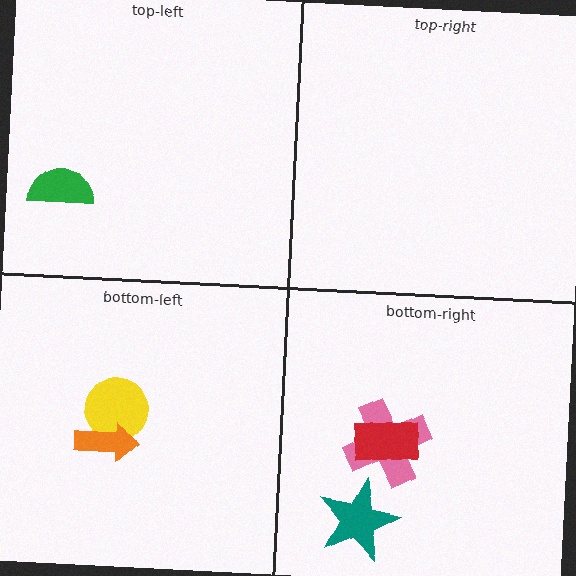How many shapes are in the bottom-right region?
3.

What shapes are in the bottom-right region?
The pink cross, the teal star, the red rectangle.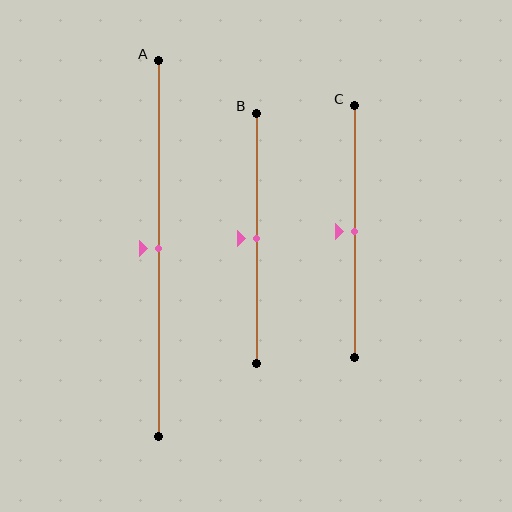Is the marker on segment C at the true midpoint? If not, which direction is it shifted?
Yes, the marker on segment C is at the true midpoint.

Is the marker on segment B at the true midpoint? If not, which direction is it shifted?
Yes, the marker on segment B is at the true midpoint.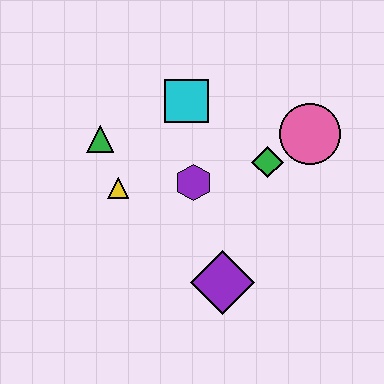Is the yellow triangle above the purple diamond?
Yes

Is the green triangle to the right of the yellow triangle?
No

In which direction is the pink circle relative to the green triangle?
The pink circle is to the right of the green triangle.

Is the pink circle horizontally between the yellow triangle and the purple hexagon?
No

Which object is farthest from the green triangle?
The pink circle is farthest from the green triangle.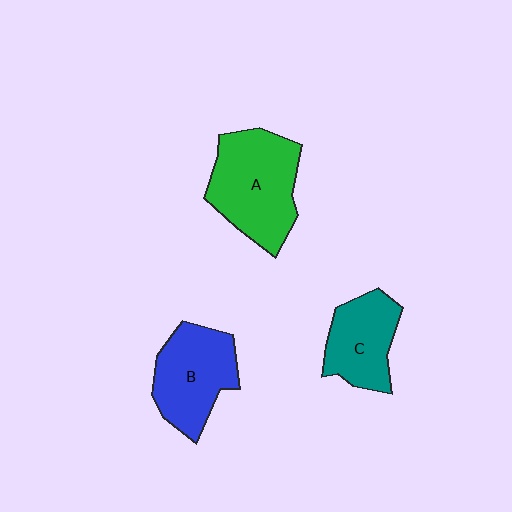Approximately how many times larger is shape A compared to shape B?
Approximately 1.2 times.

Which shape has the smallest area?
Shape C (teal).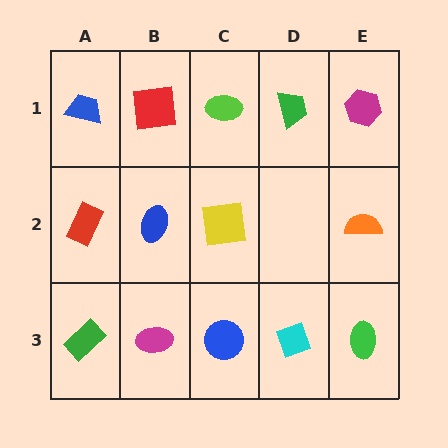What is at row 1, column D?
A green trapezoid.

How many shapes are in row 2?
4 shapes.